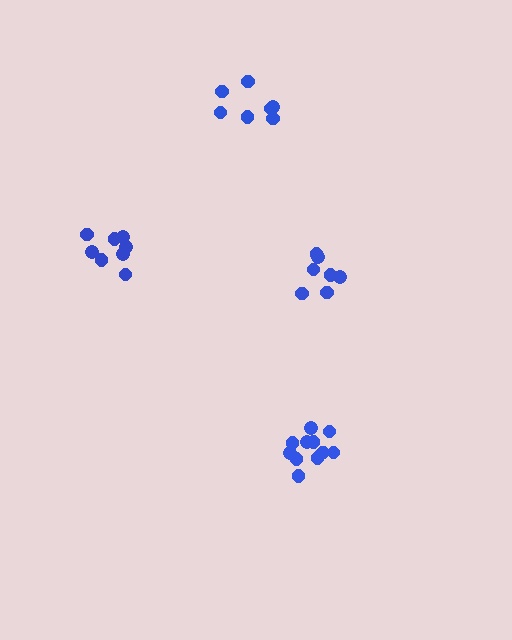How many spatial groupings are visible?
There are 4 spatial groupings.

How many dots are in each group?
Group 1: 8 dots, Group 2: 7 dots, Group 3: 7 dots, Group 4: 11 dots (33 total).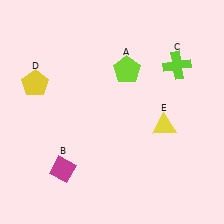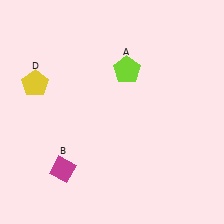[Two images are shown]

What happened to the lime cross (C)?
The lime cross (C) was removed in Image 2. It was in the top-right area of Image 1.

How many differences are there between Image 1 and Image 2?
There are 2 differences between the two images.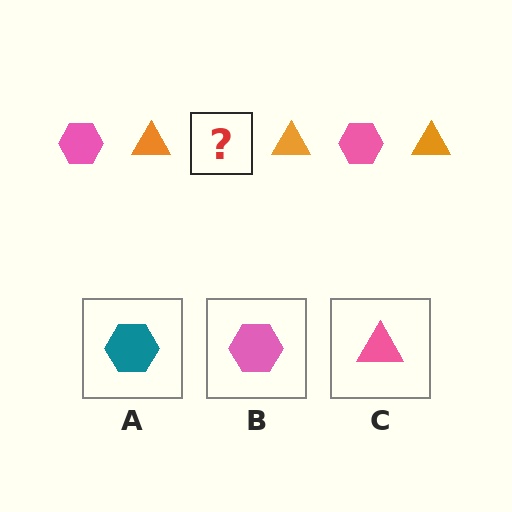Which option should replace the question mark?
Option B.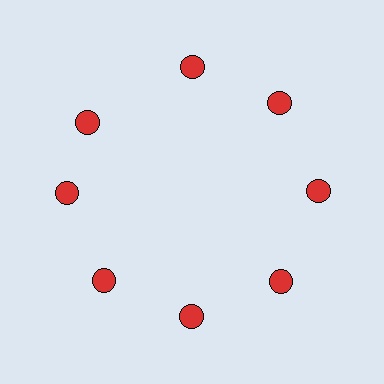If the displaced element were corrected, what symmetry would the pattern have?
It would have 8-fold rotational symmetry — the pattern would map onto itself every 45 degrees.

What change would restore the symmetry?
The symmetry would be restored by rotating it back into even spacing with its neighbors so that all 8 circles sit at equal angles and equal distance from the center.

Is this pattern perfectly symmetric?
No. The 8 red circles are arranged in a ring, but one element near the 10 o'clock position is rotated out of alignment along the ring, breaking the 8-fold rotational symmetry.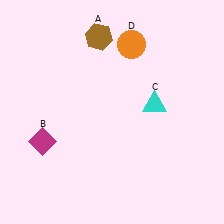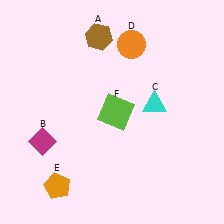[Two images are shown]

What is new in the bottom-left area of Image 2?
An orange pentagon (E) was added in the bottom-left area of Image 2.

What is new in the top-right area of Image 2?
A lime square (F) was added in the top-right area of Image 2.